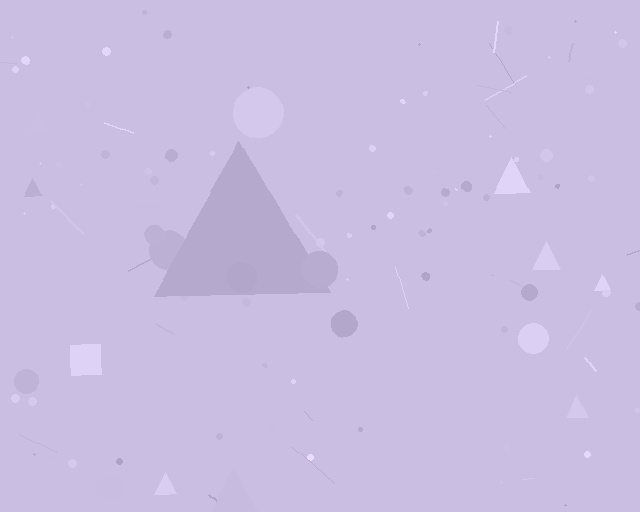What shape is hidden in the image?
A triangle is hidden in the image.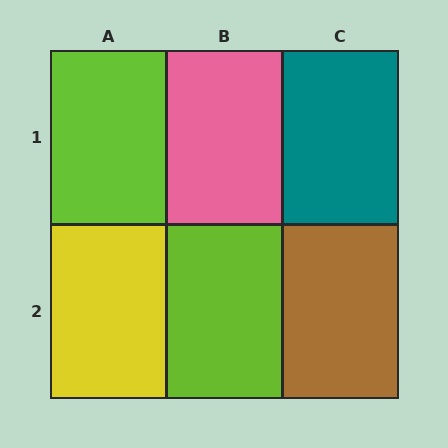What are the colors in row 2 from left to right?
Yellow, lime, brown.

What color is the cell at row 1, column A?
Lime.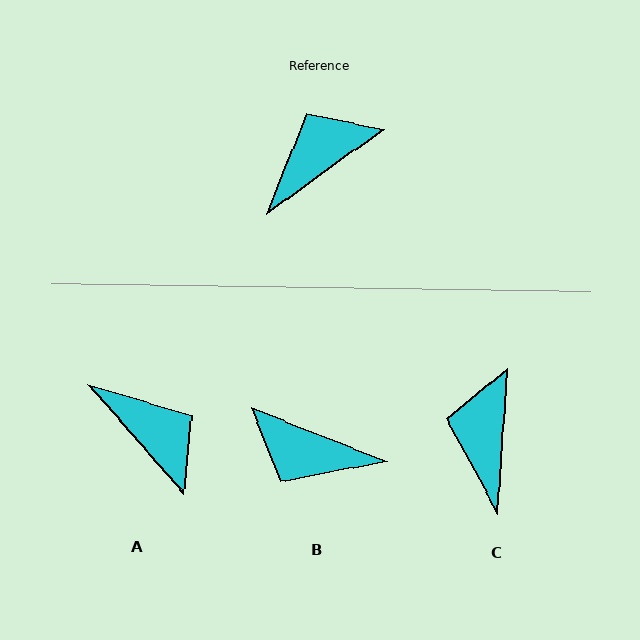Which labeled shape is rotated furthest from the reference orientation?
B, about 122 degrees away.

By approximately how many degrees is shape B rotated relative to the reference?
Approximately 122 degrees counter-clockwise.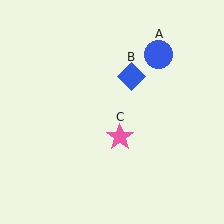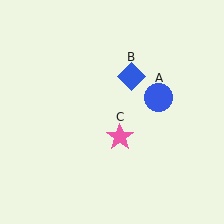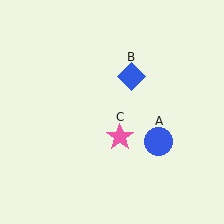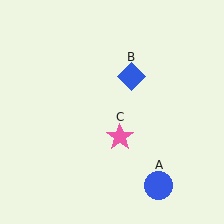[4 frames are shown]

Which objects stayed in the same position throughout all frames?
Blue diamond (object B) and pink star (object C) remained stationary.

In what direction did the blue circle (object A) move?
The blue circle (object A) moved down.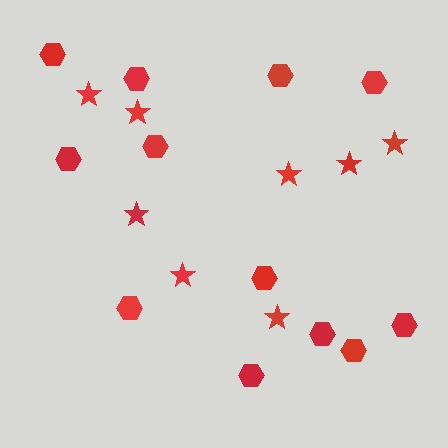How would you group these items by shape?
There are 2 groups: one group of stars (8) and one group of hexagons (12).